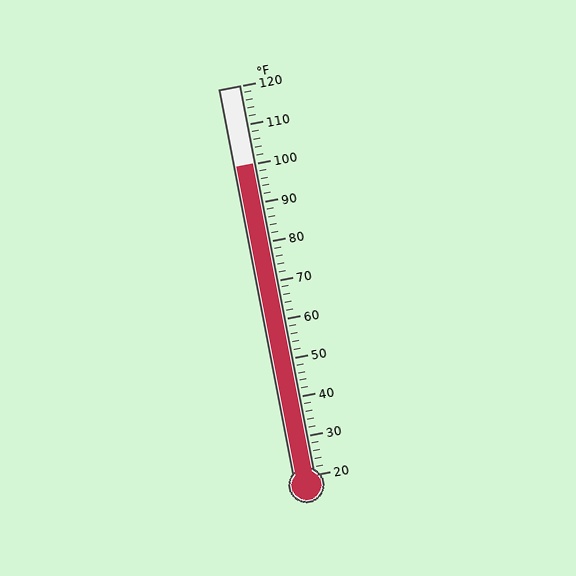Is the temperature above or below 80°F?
The temperature is above 80°F.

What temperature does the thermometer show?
The thermometer shows approximately 100°F.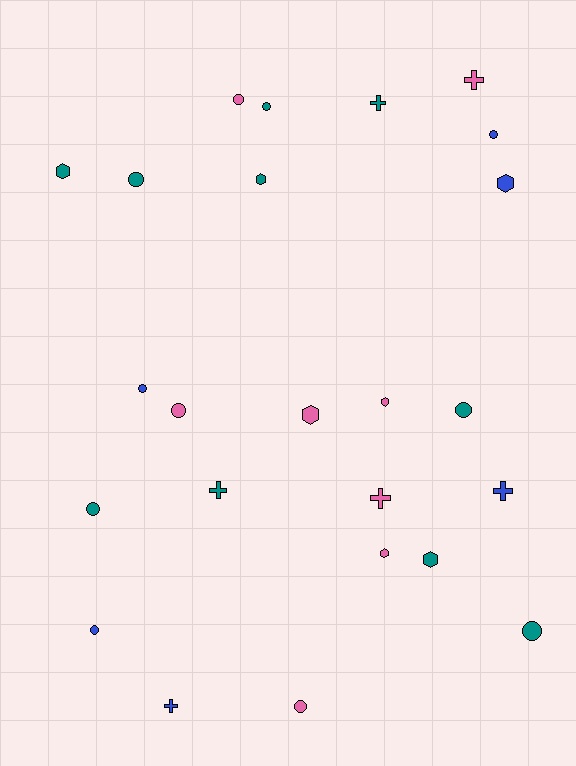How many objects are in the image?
There are 24 objects.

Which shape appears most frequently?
Circle, with 11 objects.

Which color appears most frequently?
Teal, with 10 objects.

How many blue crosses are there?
There are 2 blue crosses.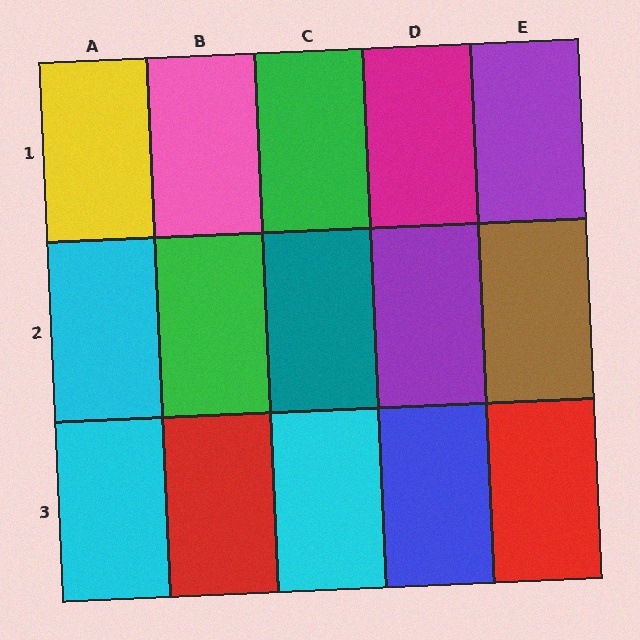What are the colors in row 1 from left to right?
Yellow, pink, green, magenta, purple.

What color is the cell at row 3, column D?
Blue.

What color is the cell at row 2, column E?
Brown.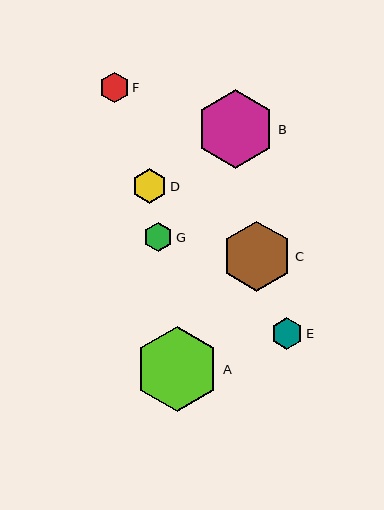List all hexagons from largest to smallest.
From largest to smallest: A, B, C, D, E, F, G.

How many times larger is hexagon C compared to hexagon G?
Hexagon C is approximately 2.4 times the size of hexagon G.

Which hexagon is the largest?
Hexagon A is the largest with a size of approximately 84 pixels.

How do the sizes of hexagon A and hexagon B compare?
Hexagon A and hexagon B are approximately the same size.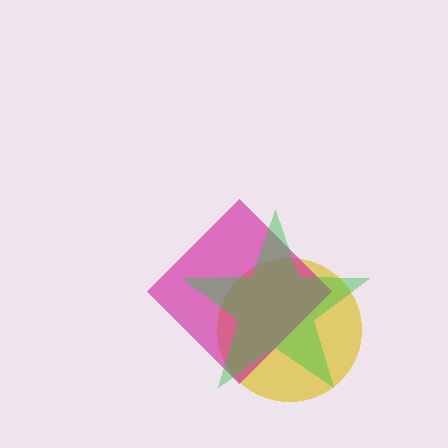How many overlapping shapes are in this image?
There are 3 overlapping shapes in the image.